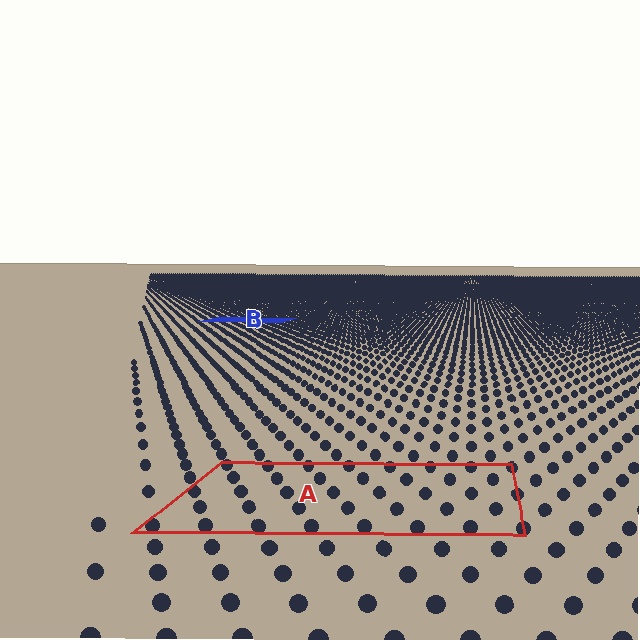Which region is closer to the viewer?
Region A is closer. The texture elements there are larger and more spread out.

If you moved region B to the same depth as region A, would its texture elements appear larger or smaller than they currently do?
They would appear larger. At a closer depth, the same texture elements are projected at a bigger on-screen size.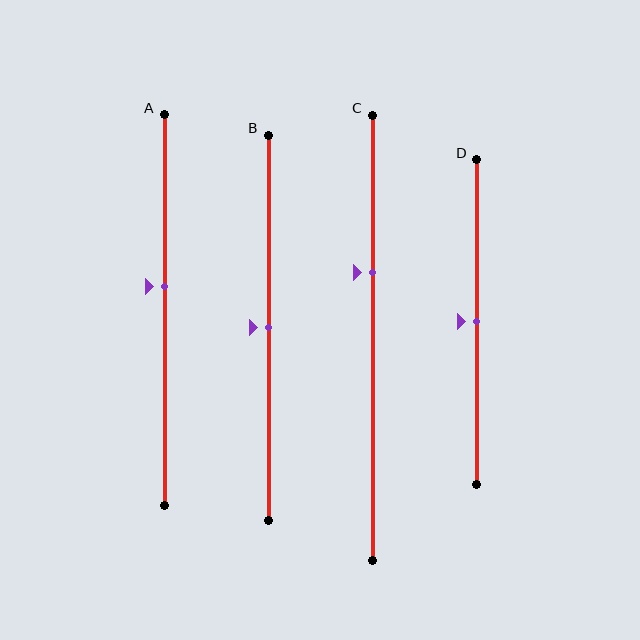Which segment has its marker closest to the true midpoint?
Segment B has its marker closest to the true midpoint.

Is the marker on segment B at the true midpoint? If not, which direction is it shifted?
Yes, the marker on segment B is at the true midpoint.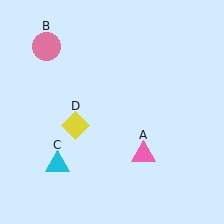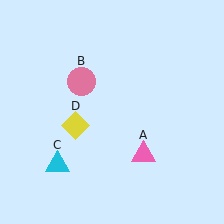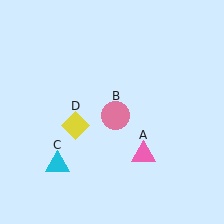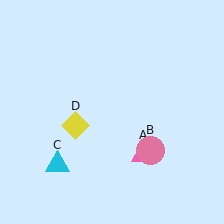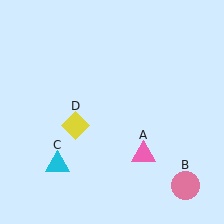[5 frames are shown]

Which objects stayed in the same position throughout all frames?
Pink triangle (object A) and cyan triangle (object C) and yellow diamond (object D) remained stationary.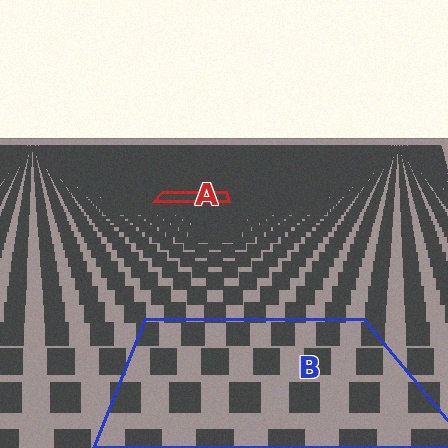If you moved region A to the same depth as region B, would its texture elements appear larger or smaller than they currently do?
They would appear larger. At a closer depth, the same texture elements are projected at a bigger on-screen size.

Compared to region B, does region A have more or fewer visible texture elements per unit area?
Region A has more texture elements per unit area — they are packed more densely because it is farther away.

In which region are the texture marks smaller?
The texture marks are smaller in region A, because it is farther away.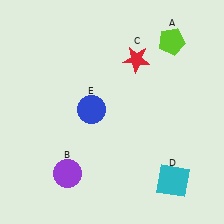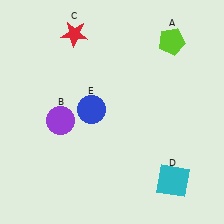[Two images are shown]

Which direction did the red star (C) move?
The red star (C) moved left.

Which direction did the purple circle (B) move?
The purple circle (B) moved up.